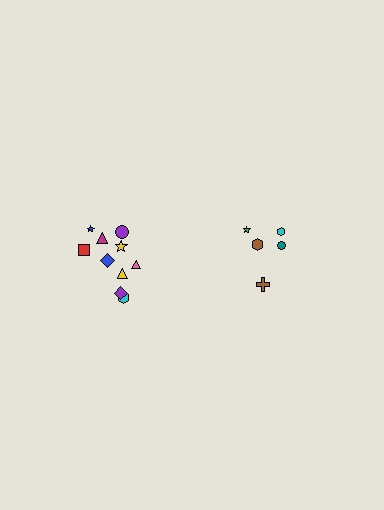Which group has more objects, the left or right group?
The left group.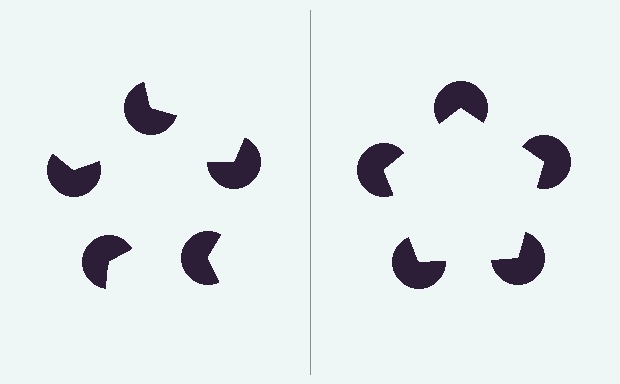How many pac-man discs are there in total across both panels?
10 — 5 on each side.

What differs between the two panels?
The pac-man discs are positioned identically on both sides; only the wedge orientations differ. On the right they align to a pentagon; on the left they are misaligned.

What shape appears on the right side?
An illusory pentagon.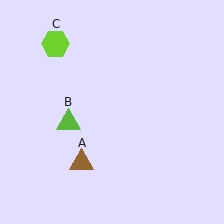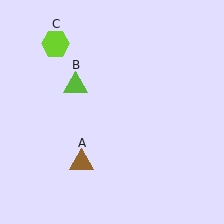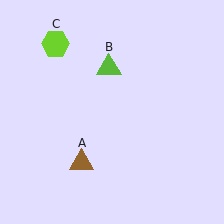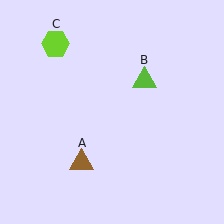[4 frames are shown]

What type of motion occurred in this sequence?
The lime triangle (object B) rotated clockwise around the center of the scene.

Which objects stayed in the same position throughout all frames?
Brown triangle (object A) and lime hexagon (object C) remained stationary.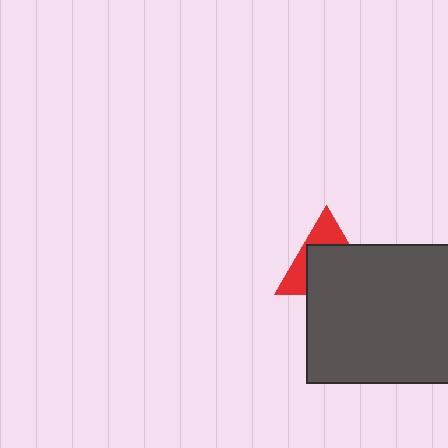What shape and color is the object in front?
The object in front is a dark gray rectangle.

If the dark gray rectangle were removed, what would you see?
You would see the complete red triangle.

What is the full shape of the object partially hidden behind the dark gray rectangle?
The partially hidden object is a red triangle.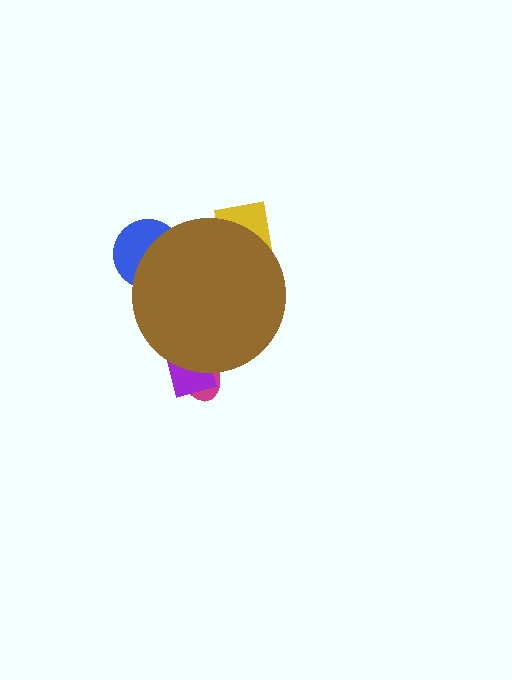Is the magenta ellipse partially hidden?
Yes, the magenta ellipse is partially hidden behind the brown circle.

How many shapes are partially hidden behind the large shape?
4 shapes are partially hidden.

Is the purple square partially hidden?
Yes, the purple square is partially hidden behind the brown circle.